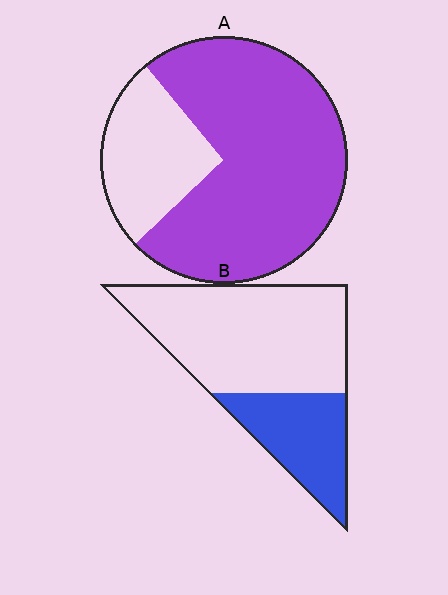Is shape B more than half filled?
No.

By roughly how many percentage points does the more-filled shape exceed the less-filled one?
By roughly 45 percentage points (A over B).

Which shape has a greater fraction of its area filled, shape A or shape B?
Shape A.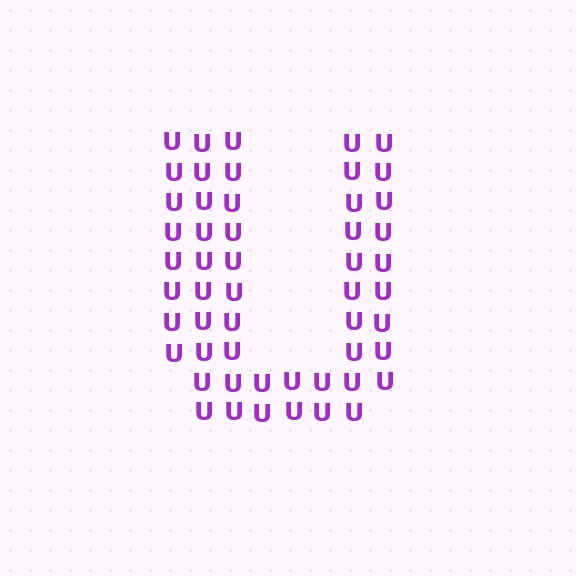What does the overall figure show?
The overall figure shows the letter U.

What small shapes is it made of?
It is made of small letter U's.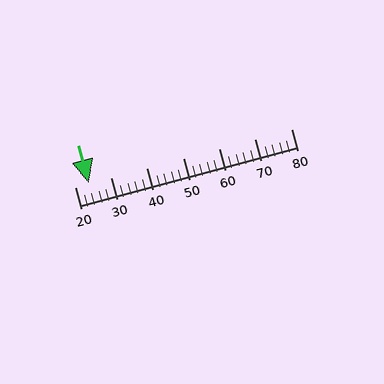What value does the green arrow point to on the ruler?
The green arrow points to approximately 24.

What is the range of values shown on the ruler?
The ruler shows values from 20 to 80.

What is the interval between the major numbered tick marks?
The major tick marks are spaced 10 units apart.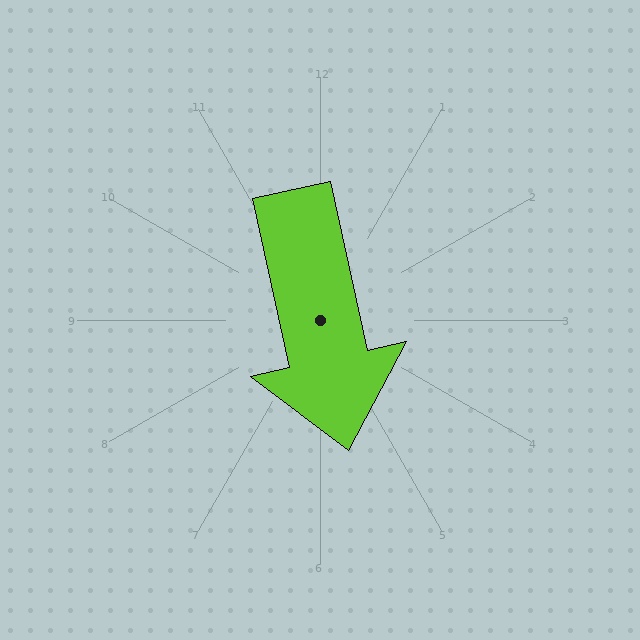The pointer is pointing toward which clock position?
Roughly 6 o'clock.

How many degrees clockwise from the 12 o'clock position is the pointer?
Approximately 168 degrees.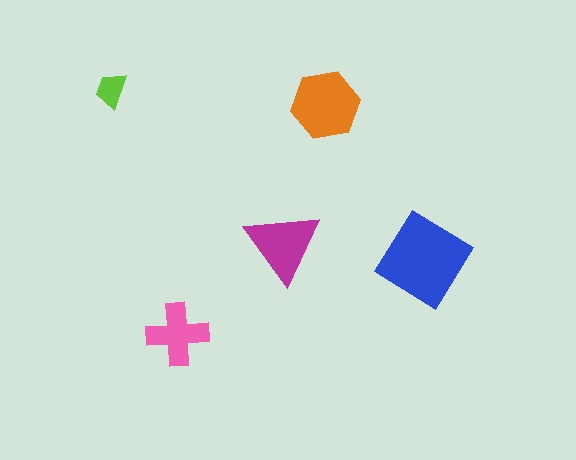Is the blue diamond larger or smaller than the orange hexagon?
Larger.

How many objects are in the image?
There are 5 objects in the image.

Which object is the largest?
The blue diamond.